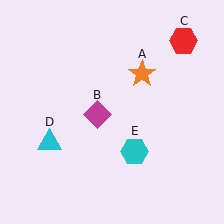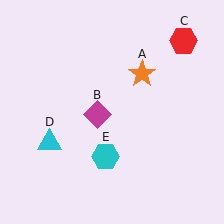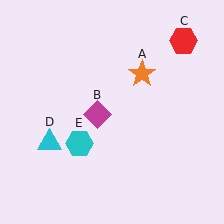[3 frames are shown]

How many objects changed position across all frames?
1 object changed position: cyan hexagon (object E).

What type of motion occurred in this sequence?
The cyan hexagon (object E) rotated clockwise around the center of the scene.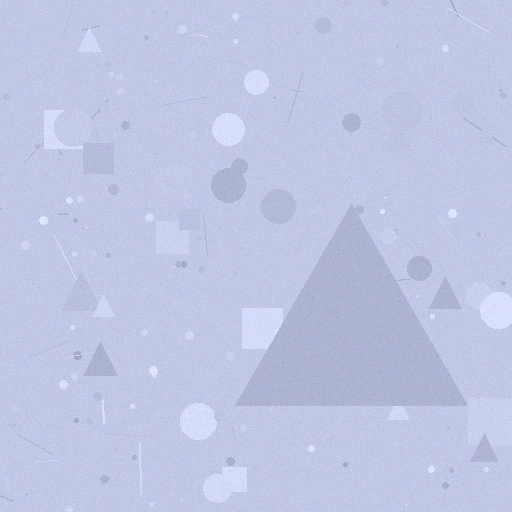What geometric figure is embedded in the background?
A triangle is embedded in the background.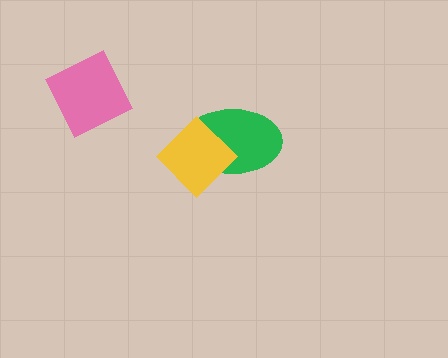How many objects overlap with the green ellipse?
1 object overlaps with the green ellipse.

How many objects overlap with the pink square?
0 objects overlap with the pink square.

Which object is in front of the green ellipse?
The yellow diamond is in front of the green ellipse.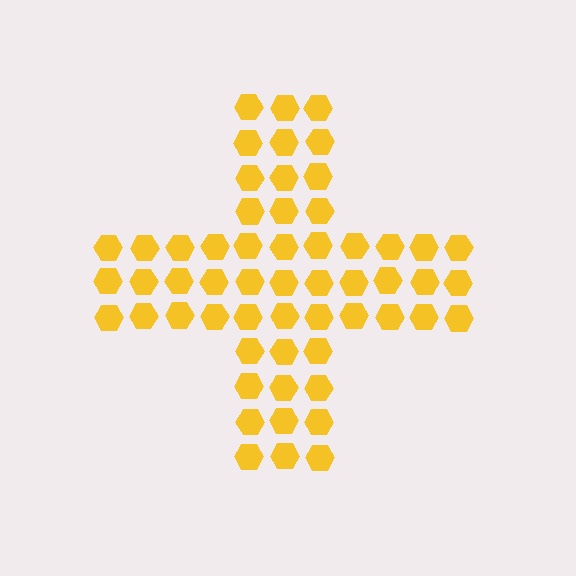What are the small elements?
The small elements are hexagons.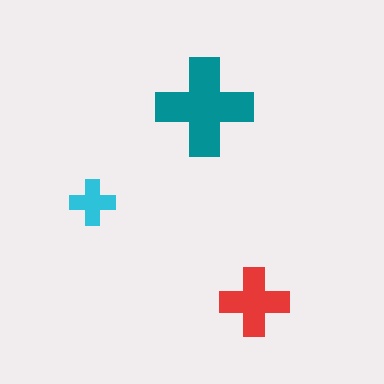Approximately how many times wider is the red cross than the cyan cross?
About 1.5 times wider.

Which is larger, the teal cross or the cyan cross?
The teal one.